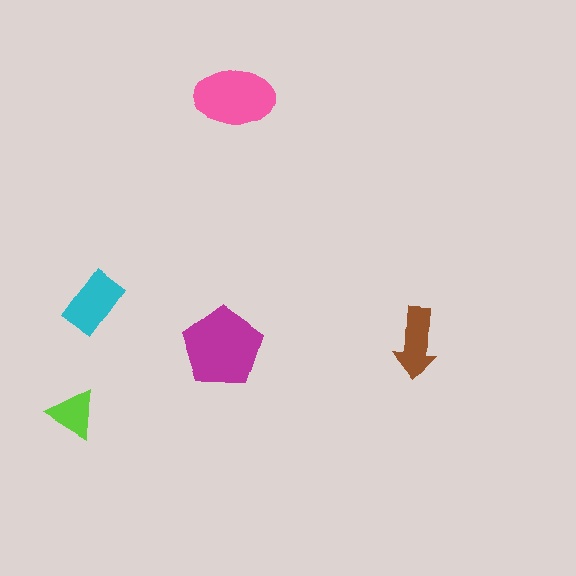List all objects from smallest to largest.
The lime triangle, the brown arrow, the cyan rectangle, the pink ellipse, the magenta pentagon.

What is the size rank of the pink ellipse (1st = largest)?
2nd.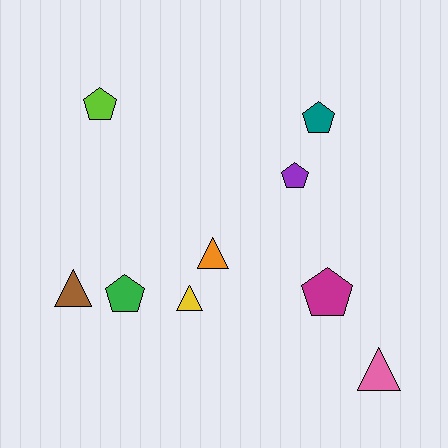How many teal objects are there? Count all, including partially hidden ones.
There is 1 teal object.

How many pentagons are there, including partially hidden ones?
There are 5 pentagons.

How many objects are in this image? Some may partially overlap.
There are 9 objects.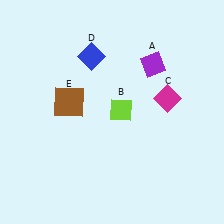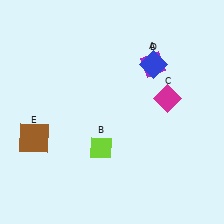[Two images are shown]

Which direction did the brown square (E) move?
The brown square (E) moved down.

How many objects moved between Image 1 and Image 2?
3 objects moved between the two images.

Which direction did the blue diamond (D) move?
The blue diamond (D) moved right.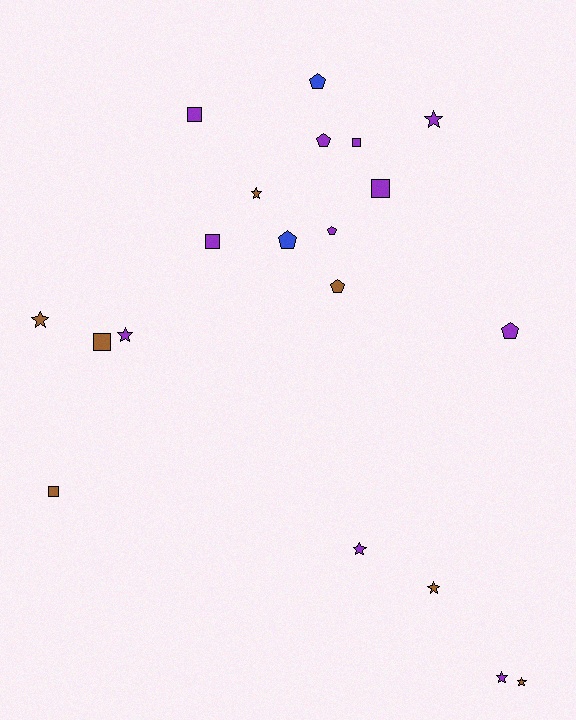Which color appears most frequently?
Purple, with 11 objects.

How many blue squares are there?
There are no blue squares.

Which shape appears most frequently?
Star, with 8 objects.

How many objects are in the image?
There are 20 objects.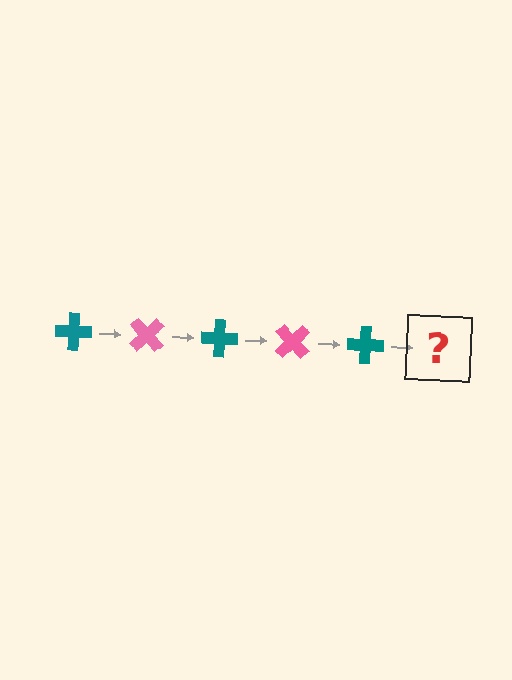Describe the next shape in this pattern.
It should be a pink cross, rotated 225 degrees from the start.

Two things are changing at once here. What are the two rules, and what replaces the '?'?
The two rules are that it rotates 45 degrees each step and the color cycles through teal and pink. The '?' should be a pink cross, rotated 225 degrees from the start.